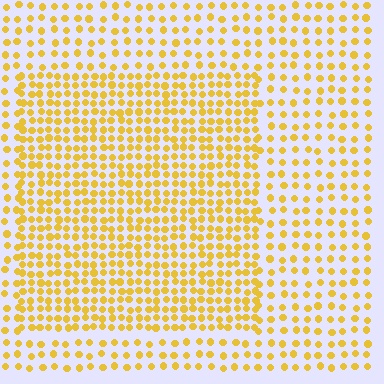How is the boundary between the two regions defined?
The boundary is defined by a change in element density (approximately 1.8x ratio). All elements are the same color, size, and shape.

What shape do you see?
I see a rectangle.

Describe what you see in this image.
The image contains small yellow elements arranged at two different densities. A rectangle-shaped region is visible where the elements are more densely packed than the surrounding area.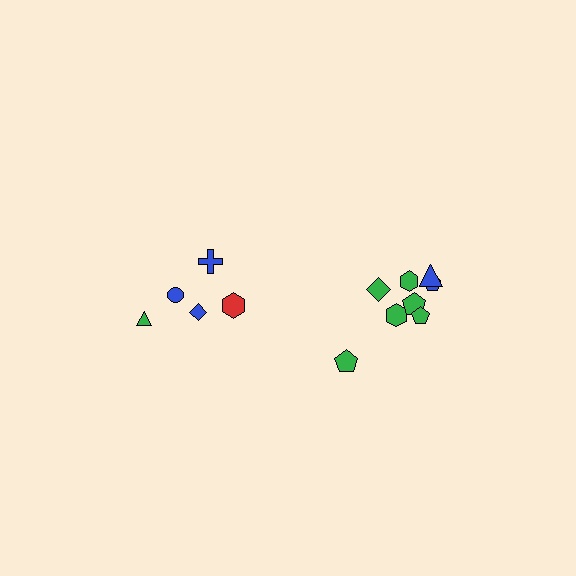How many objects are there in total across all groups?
There are 13 objects.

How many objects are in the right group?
There are 8 objects.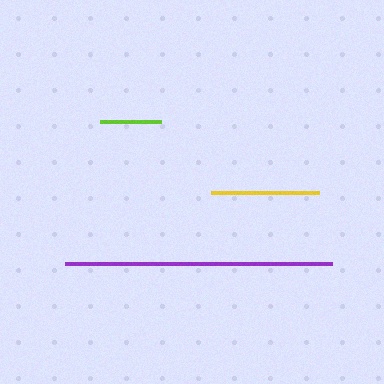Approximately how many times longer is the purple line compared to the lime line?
The purple line is approximately 4.3 times the length of the lime line.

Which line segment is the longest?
The purple line is the longest at approximately 267 pixels.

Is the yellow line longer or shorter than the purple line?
The purple line is longer than the yellow line.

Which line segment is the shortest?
The lime line is the shortest at approximately 62 pixels.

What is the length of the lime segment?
The lime segment is approximately 62 pixels long.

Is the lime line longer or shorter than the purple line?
The purple line is longer than the lime line.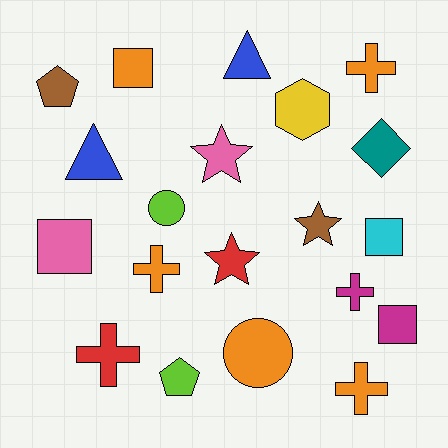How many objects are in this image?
There are 20 objects.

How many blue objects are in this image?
There are 2 blue objects.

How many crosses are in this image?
There are 5 crosses.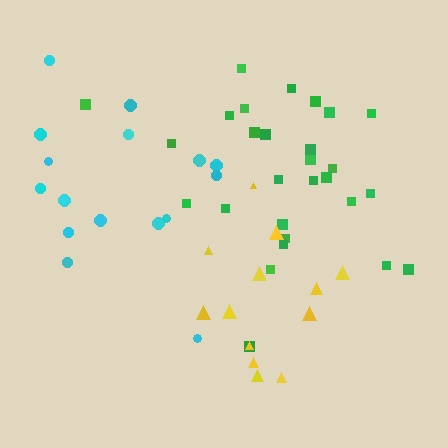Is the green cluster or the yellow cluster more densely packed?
Green.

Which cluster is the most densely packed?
Green.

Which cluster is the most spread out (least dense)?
Cyan.